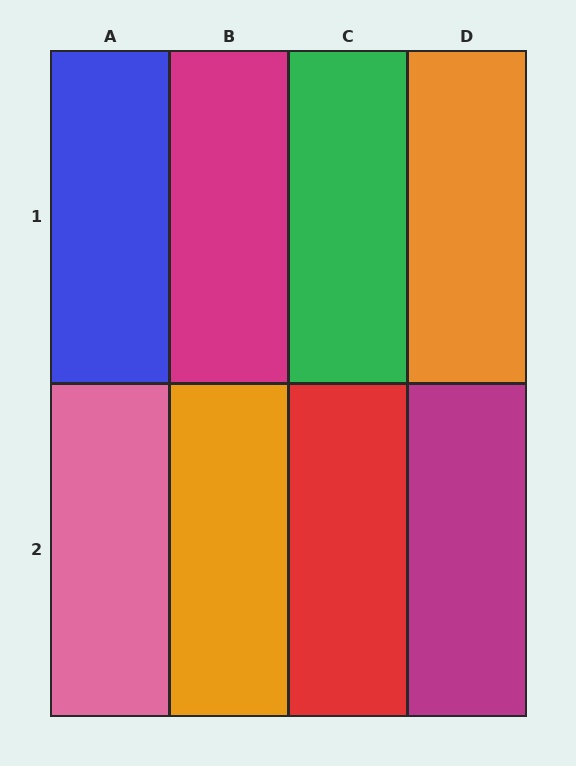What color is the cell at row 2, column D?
Magenta.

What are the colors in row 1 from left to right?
Blue, magenta, green, orange.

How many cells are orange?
2 cells are orange.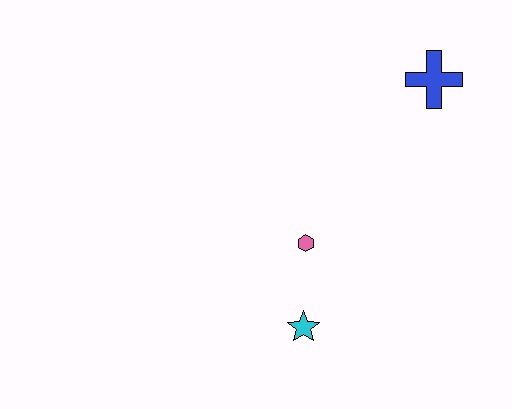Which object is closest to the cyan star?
The pink hexagon is closest to the cyan star.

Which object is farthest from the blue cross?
The cyan star is farthest from the blue cross.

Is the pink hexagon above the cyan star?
Yes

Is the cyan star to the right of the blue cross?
No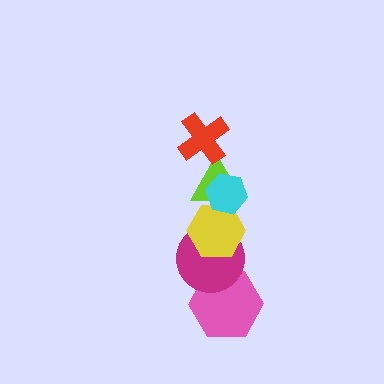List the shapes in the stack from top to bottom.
From top to bottom: the red cross, the cyan hexagon, the lime triangle, the yellow hexagon, the magenta circle, the pink hexagon.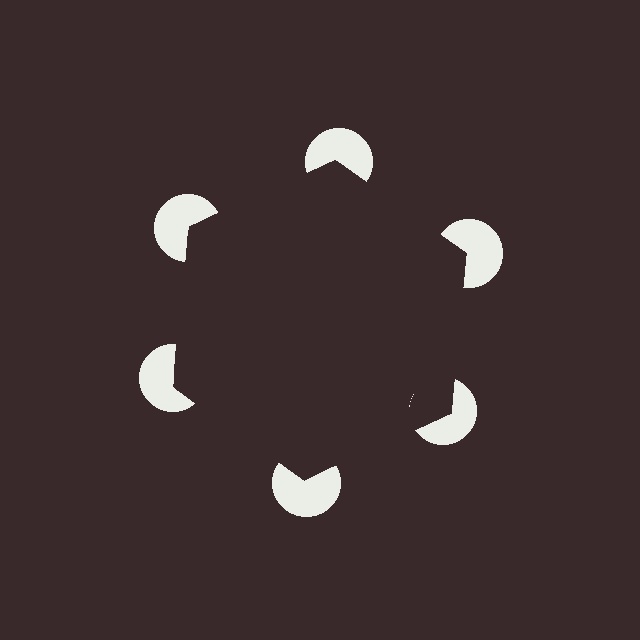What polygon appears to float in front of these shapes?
An illusory hexagon — its edges are inferred from the aligned wedge cuts in the pac-man discs, not physically drawn.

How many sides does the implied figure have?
6 sides.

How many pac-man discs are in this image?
There are 6 — one at each vertex of the illusory hexagon.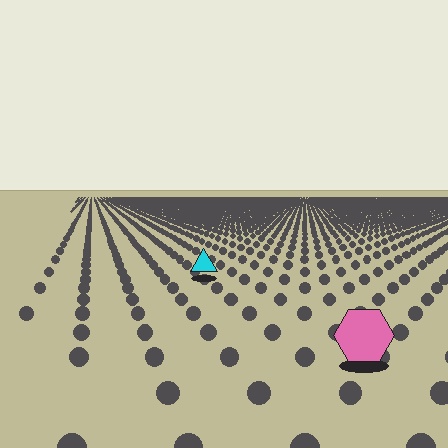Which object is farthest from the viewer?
The cyan triangle is farthest from the viewer. It appears smaller and the ground texture around it is denser.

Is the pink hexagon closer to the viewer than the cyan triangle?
Yes. The pink hexagon is closer — you can tell from the texture gradient: the ground texture is coarser near it.